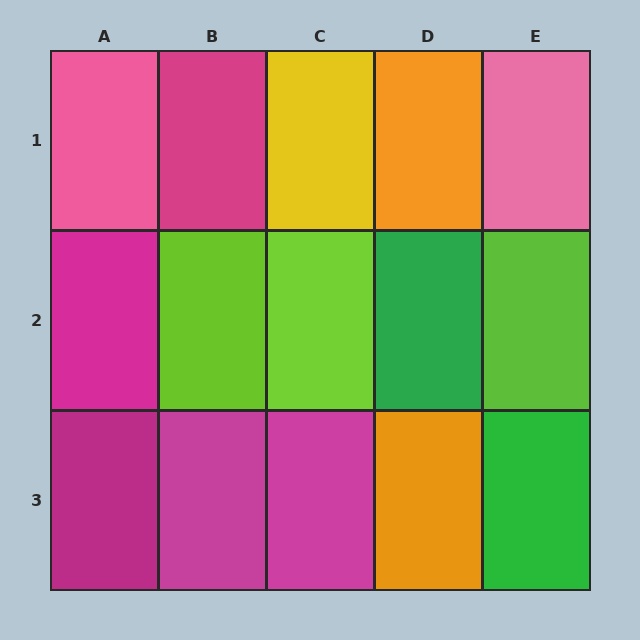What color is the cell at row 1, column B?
Magenta.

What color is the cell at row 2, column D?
Green.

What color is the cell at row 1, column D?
Orange.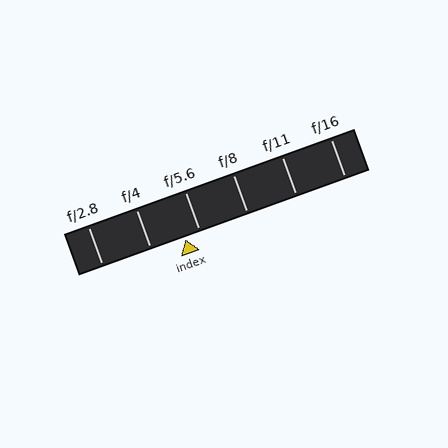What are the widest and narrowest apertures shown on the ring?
The widest aperture shown is f/2.8 and the narrowest is f/16.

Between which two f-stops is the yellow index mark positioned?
The index mark is between f/4 and f/5.6.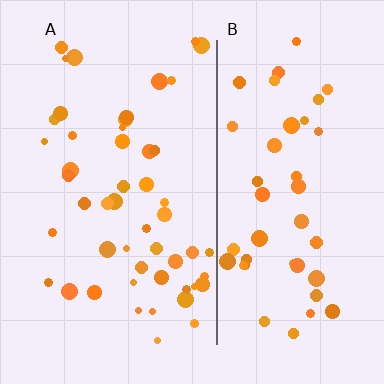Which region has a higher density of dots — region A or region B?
A (the left).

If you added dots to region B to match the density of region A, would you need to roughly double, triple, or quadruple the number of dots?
Approximately double.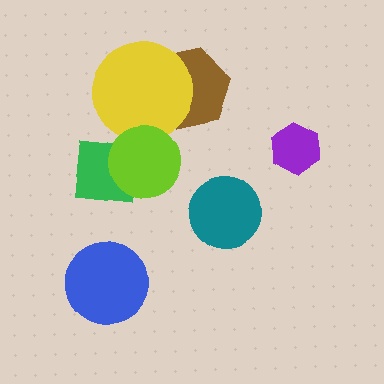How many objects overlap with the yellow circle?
2 objects overlap with the yellow circle.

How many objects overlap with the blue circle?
0 objects overlap with the blue circle.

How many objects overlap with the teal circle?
0 objects overlap with the teal circle.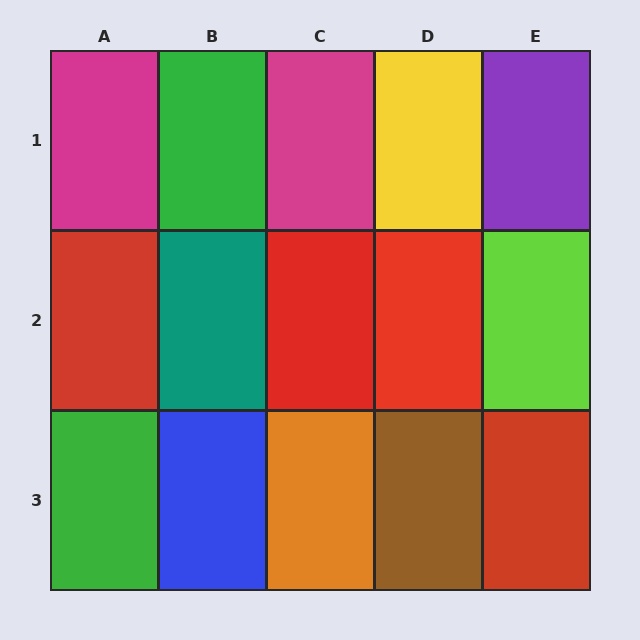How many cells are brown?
1 cell is brown.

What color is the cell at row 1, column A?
Magenta.